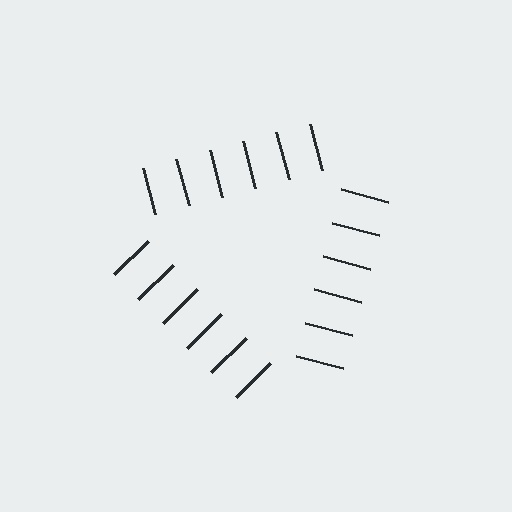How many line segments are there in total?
18 — 6 along each of the 3 edges.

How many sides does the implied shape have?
3 sides — the line-ends trace a triangle.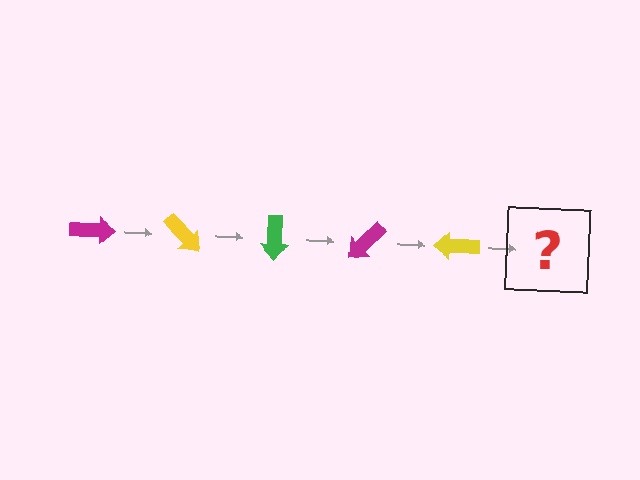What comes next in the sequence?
The next element should be a green arrow, rotated 225 degrees from the start.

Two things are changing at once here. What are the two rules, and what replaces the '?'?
The two rules are that it rotates 45 degrees each step and the color cycles through magenta, yellow, and green. The '?' should be a green arrow, rotated 225 degrees from the start.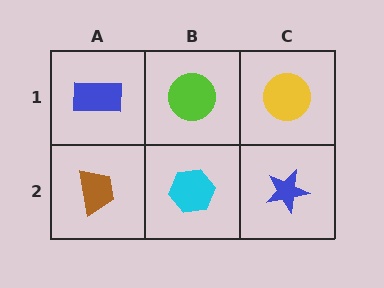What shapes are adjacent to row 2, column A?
A blue rectangle (row 1, column A), a cyan hexagon (row 2, column B).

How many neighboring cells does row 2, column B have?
3.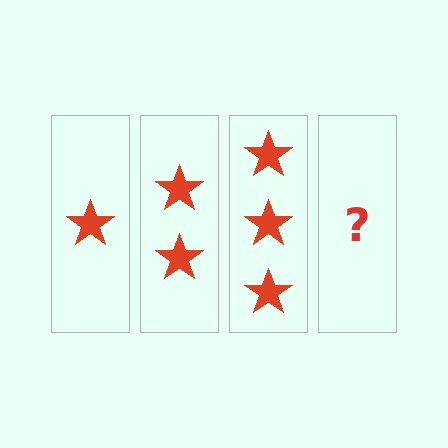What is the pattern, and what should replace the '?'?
The pattern is that each step adds one more star. The '?' should be 4 stars.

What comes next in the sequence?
The next element should be 4 stars.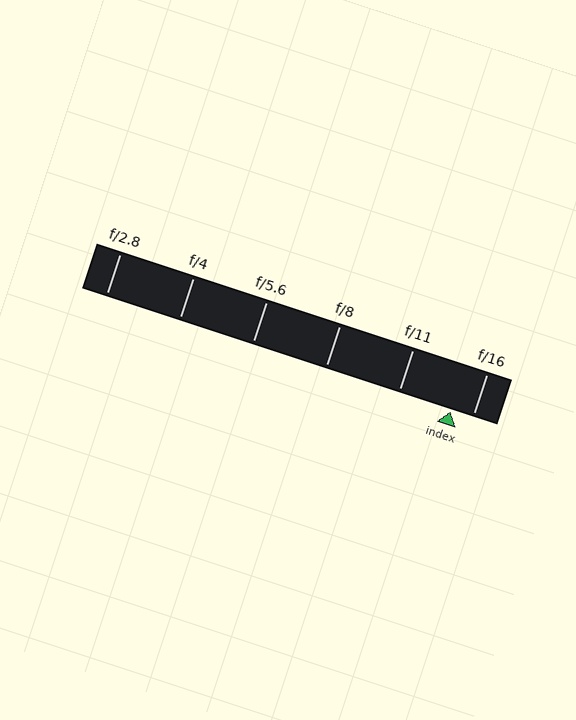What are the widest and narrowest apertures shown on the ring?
The widest aperture shown is f/2.8 and the narrowest is f/16.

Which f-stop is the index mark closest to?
The index mark is closest to f/16.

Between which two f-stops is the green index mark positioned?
The index mark is between f/11 and f/16.